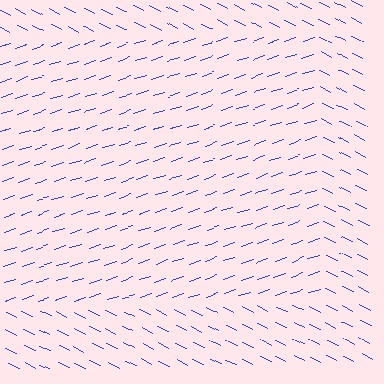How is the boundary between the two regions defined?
The boundary is defined purely by a change in line orientation (approximately 45 degrees difference). All lines are the same color and thickness.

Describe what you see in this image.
The image is filled with small blue line segments. A rectangle region in the image has lines oriented differently from the surrounding lines, creating a visible texture boundary.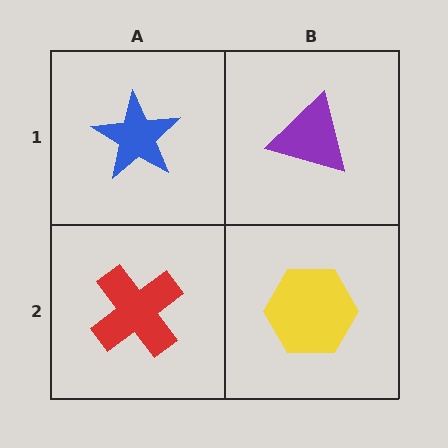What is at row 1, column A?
A blue star.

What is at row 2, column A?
A red cross.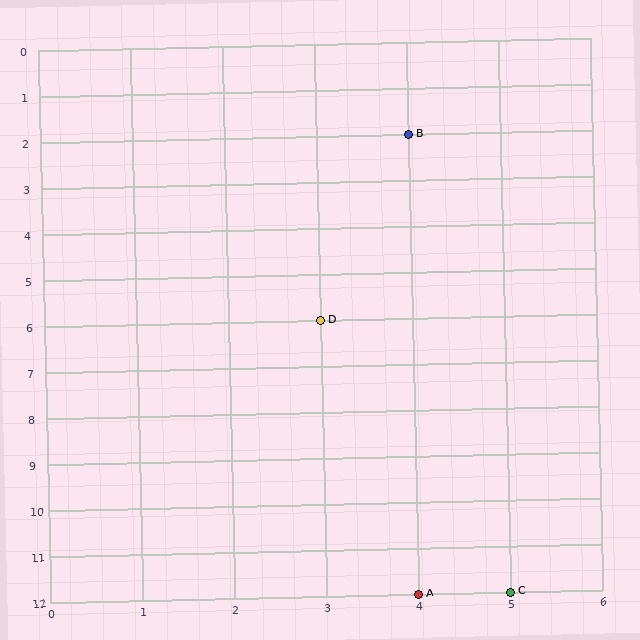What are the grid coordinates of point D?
Point D is at grid coordinates (3, 6).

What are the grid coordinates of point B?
Point B is at grid coordinates (4, 2).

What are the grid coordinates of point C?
Point C is at grid coordinates (5, 12).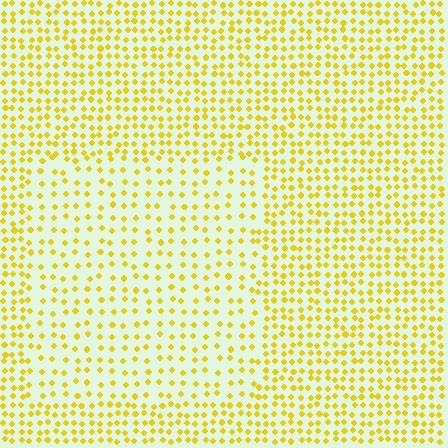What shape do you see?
I see a rectangle.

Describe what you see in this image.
The image contains small yellow elements arranged at two different densities. A rectangle-shaped region is visible where the elements are less densely packed than the surrounding area.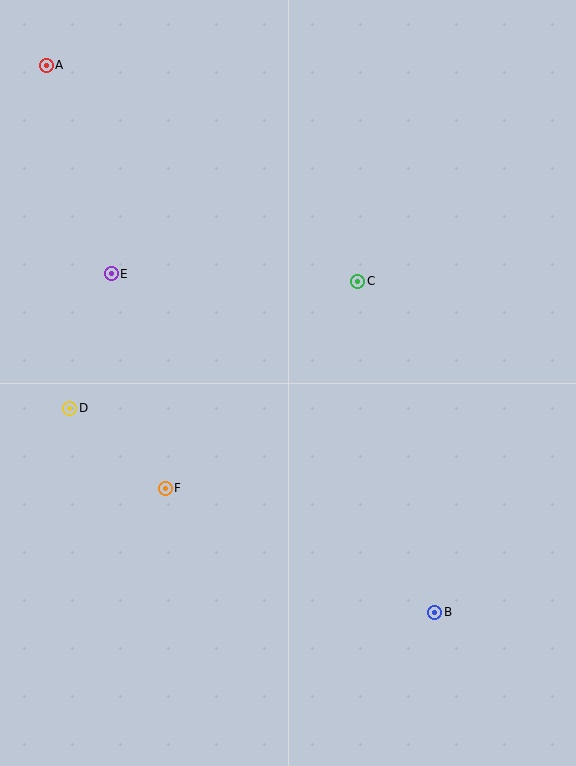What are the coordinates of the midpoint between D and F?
The midpoint between D and F is at (117, 448).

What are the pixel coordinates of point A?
Point A is at (46, 65).